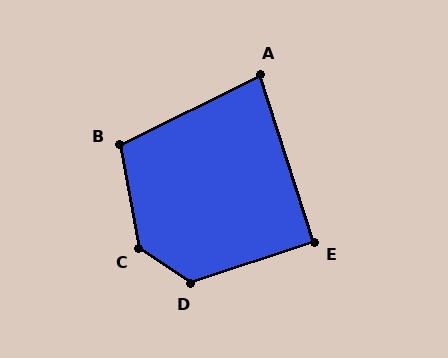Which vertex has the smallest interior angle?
A, at approximately 82 degrees.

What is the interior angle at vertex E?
Approximately 91 degrees (approximately right).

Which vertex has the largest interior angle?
C, at approximately 135 degrees.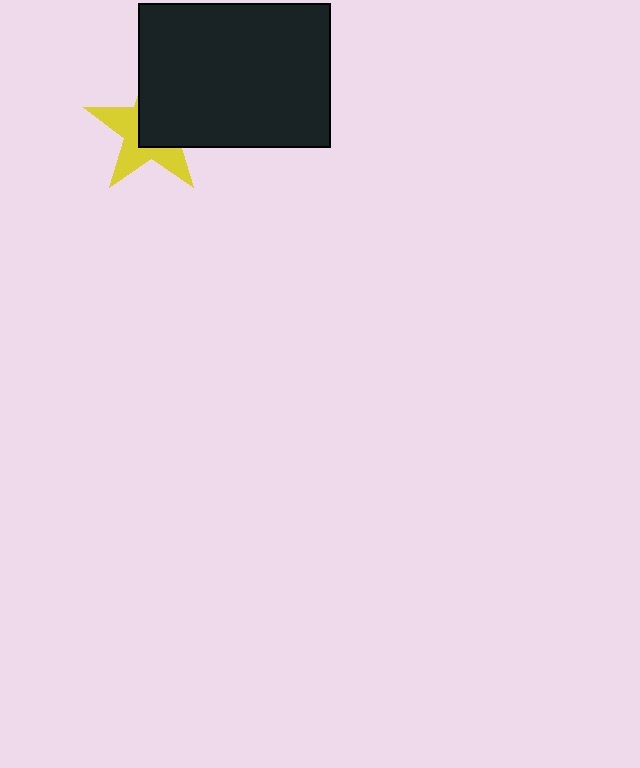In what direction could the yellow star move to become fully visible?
The yellow star could move toward the lower-left. That would shift it out from behind the black rectangle entirely.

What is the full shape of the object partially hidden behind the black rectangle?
The partially hidden object is a yellow star.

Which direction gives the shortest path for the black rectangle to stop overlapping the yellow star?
Moving toward the upper-right gives the shortest separation.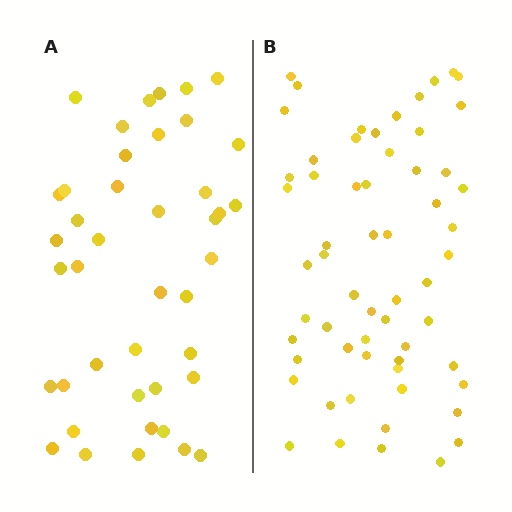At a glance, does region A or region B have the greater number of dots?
Region B (the right region) has more dots.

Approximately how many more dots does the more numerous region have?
Region B has approximately 20 more dots than region A.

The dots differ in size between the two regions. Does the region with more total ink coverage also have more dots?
No. Region A has more total ink coverage because its dots are larger, but region B actually contains more individual dots. Total area can be misleading — the number of items is what matters here.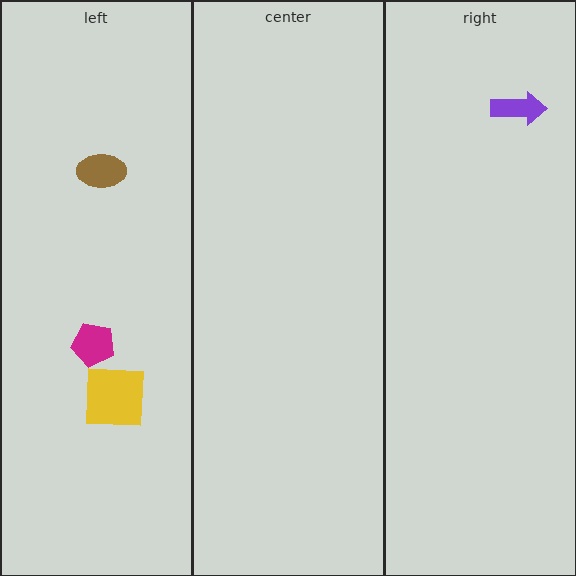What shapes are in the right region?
The purple arrow.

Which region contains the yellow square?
The left region.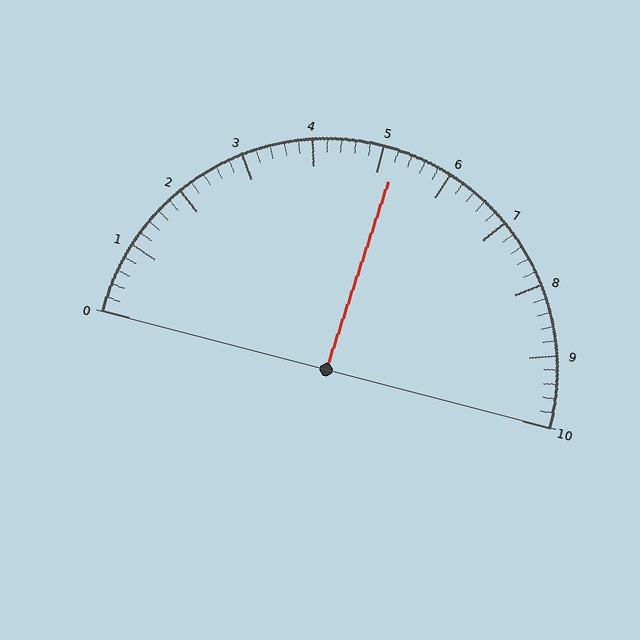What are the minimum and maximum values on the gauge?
The gauge ranges from 0 to 10.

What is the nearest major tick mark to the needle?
The nearest major tick mark is 5.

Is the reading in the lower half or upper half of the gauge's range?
The reading is in the upper half of the range (0 to 10).